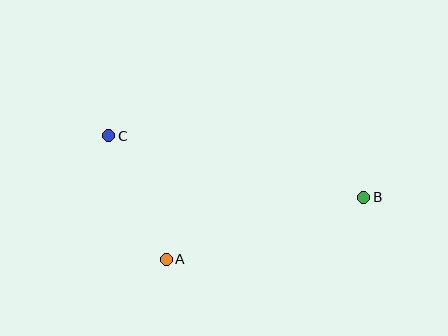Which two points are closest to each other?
Points A and C are closest to each other.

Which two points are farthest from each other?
Points B and C are farthest from each other.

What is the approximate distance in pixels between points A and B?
The distance between A and B is approximately 207 pixels.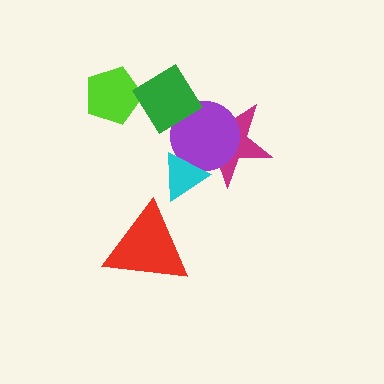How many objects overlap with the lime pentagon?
0 objects overlap with the lime pentagon.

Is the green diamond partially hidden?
No, no other shape covers it.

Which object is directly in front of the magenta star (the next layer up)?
The purple circle is directly in front of the magenta star.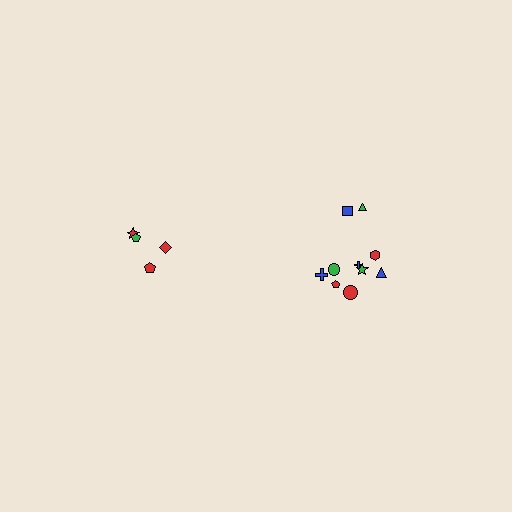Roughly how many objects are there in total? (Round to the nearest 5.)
Roughly 15 objects in total.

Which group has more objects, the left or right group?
The right group.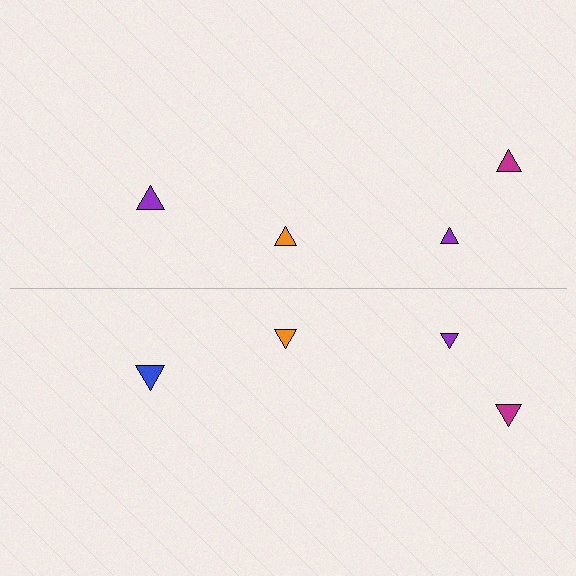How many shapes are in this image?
There are 8 shapes in this image.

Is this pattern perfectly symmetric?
No, the pattern is not perfectly symmetric. The blue triangle on the bottom side breaks the symmetry — its mirror counterpart is purple.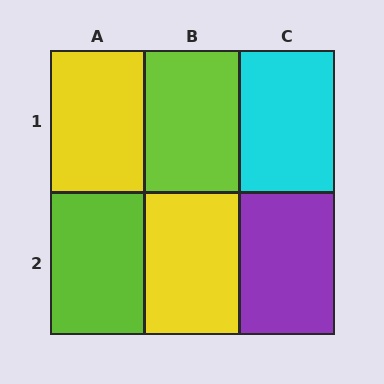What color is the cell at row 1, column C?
Cyan.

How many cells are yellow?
2 cells are yellow.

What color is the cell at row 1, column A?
Yellow.